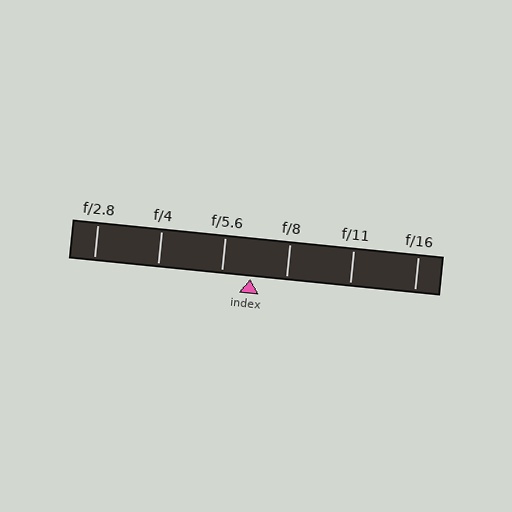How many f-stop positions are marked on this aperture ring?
There are 6 f-stop positions marked.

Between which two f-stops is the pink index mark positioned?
The index mark is between f/5.6 and f/8.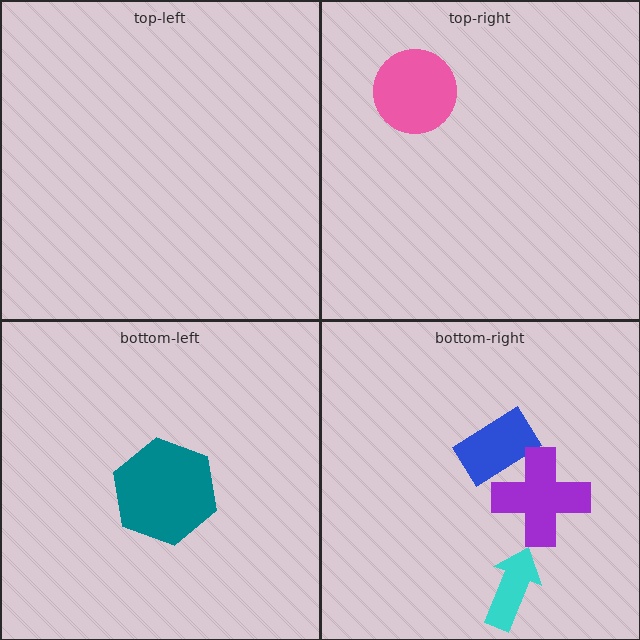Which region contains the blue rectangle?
The bottom-right region.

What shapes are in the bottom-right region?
The cyan arrow, the blue rectangle, the purple cross.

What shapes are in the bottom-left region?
The teal hexagon.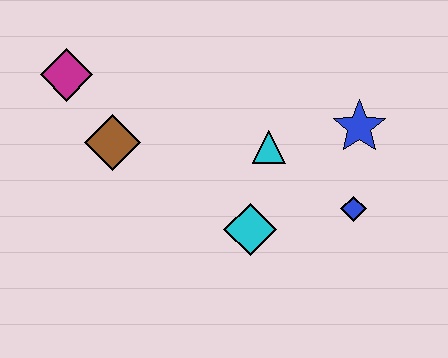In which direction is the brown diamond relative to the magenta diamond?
The brown diamond is below the magenta diamond.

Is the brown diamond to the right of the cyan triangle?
No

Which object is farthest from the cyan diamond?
The magenta diamond is farthest from the cyan diamond.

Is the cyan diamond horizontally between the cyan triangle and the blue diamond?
No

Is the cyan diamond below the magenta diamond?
Yes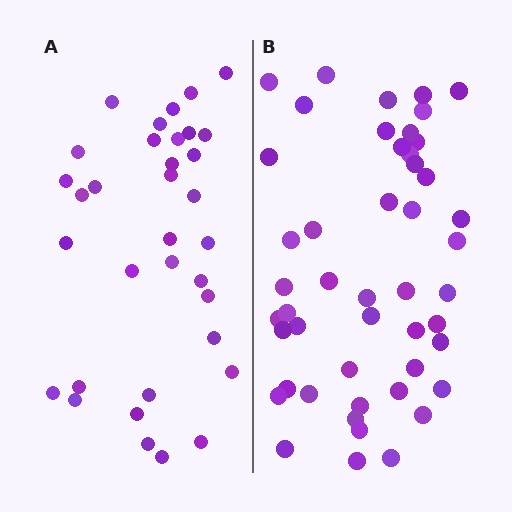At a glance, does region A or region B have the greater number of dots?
Region B (the right region) has more dots.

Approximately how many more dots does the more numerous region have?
Region B has approximately 15 more dots than region A.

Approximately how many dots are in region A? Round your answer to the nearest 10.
About 30 dots. (The exact count is 34, which rounds to 30.)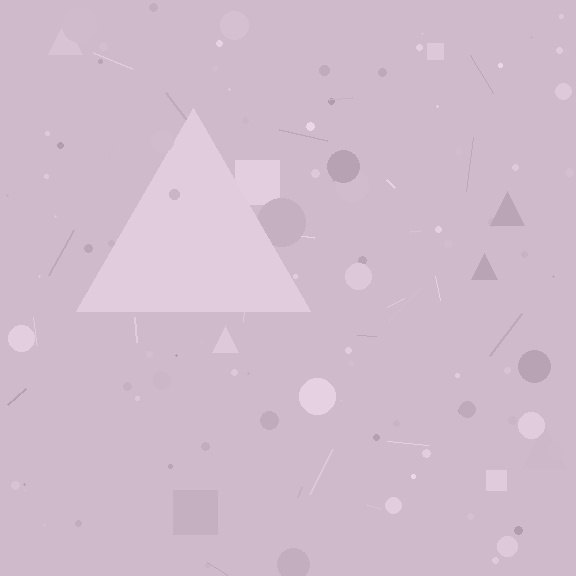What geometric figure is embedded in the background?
A triangle is embedded in the background.